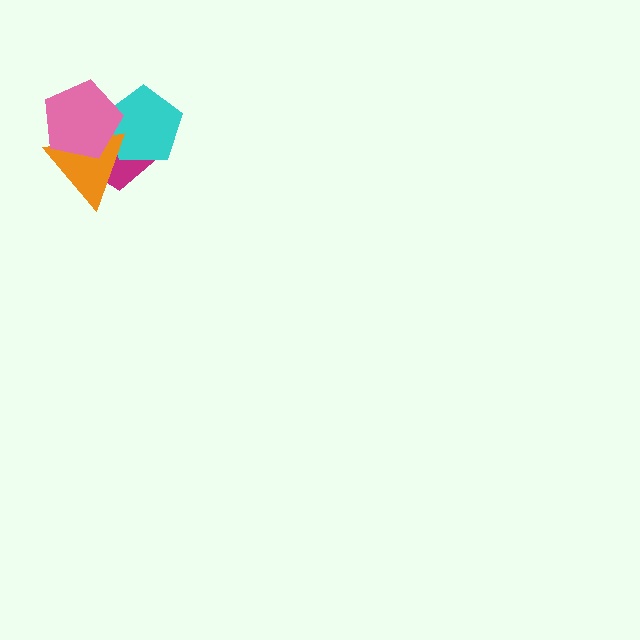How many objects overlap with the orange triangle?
3 objects overlap with the orange triangle.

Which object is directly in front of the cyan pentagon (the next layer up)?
The orange triangle is directly in front of the cyan pentagon.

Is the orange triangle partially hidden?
Yes, it is partially covered by another shape.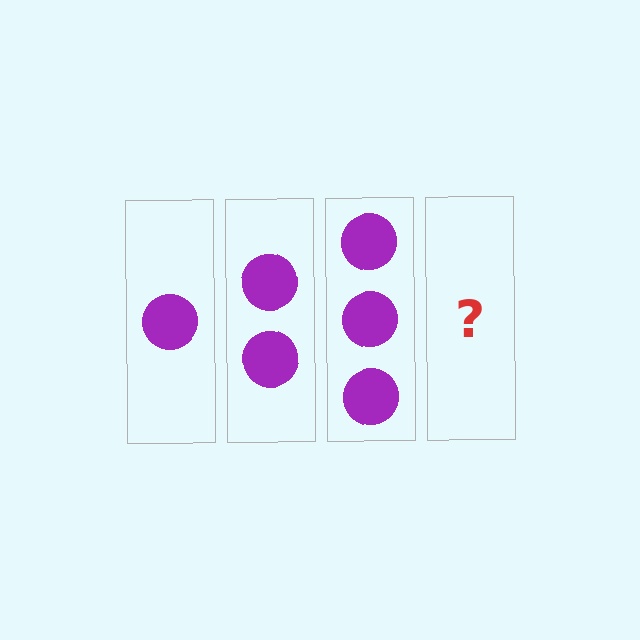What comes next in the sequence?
The next element should be 4 circles.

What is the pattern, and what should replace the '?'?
The pattern is that each step adds one more circle. The '?' should be 4 circles.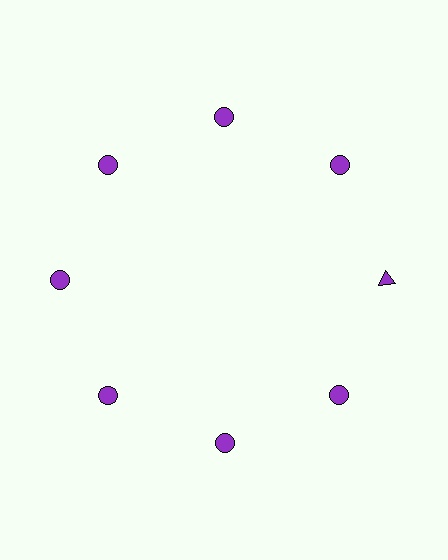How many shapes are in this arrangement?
There are 8 shapes arranged in a ring pattern.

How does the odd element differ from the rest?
It has a different shape: triangle instead of circle.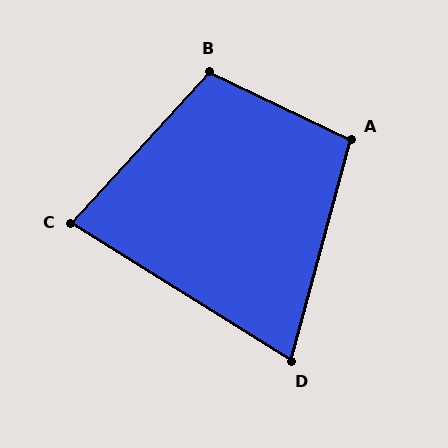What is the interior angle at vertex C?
Approximately 80 degrees (acute).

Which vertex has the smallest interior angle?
D, at approximately 73 degrees.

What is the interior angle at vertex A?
Approximately 100 degrees (obtuse).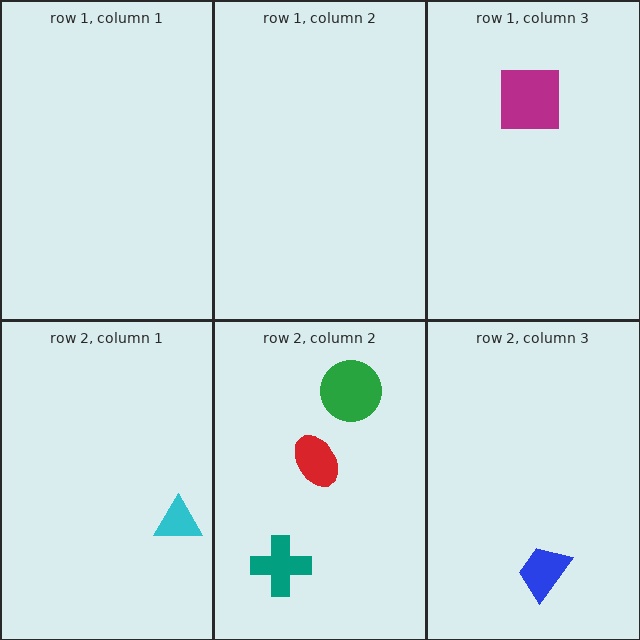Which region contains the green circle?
The row 2, column 2 region.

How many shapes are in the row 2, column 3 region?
1.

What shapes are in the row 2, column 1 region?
The cyan triangle.